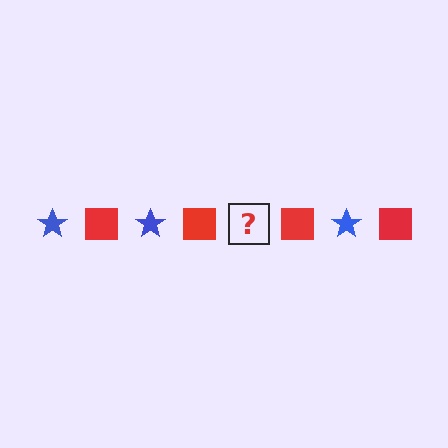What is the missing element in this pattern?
The missing element is a blue star.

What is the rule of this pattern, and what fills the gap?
The rule is that the pattern alternates between blue star and red square. The gap should be filled with a blue star.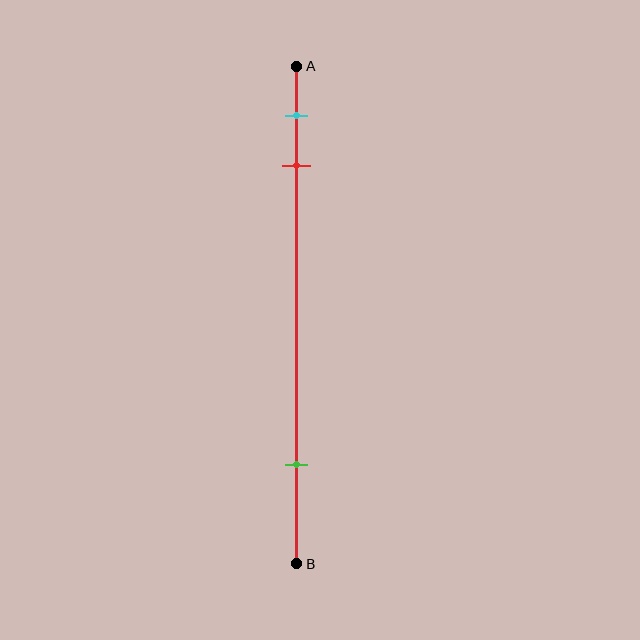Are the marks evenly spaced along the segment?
No, the marks are not evenly spaced.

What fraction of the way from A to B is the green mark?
The green mark is approximately 80% (0.8) of the way from A to B.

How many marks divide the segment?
There are 3 marks dividing the segment.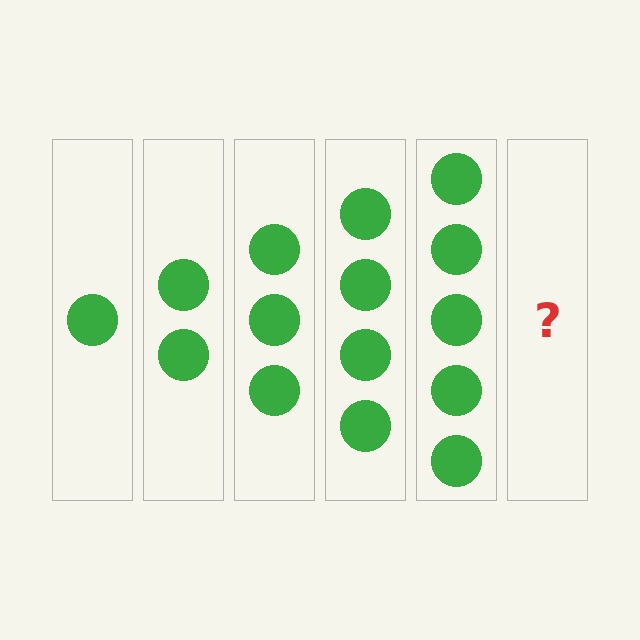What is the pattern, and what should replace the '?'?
The pattern is that each step adds one more circle. The '?' should be 6 circles.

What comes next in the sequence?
The next element should be 6 circles.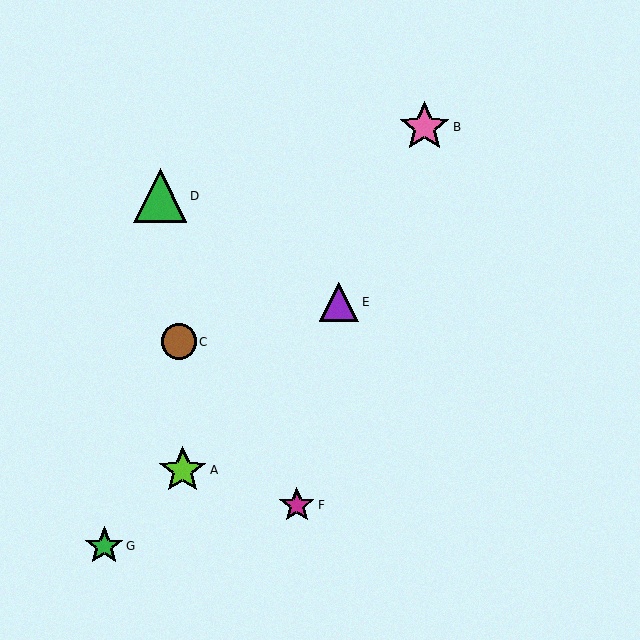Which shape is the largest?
The green triangle (labeled D) is the largest.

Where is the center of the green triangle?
The center of the green triangle is at (160, 196).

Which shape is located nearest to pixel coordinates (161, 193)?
The green triangle (labeled D) at (160, 196) is nearest to that location.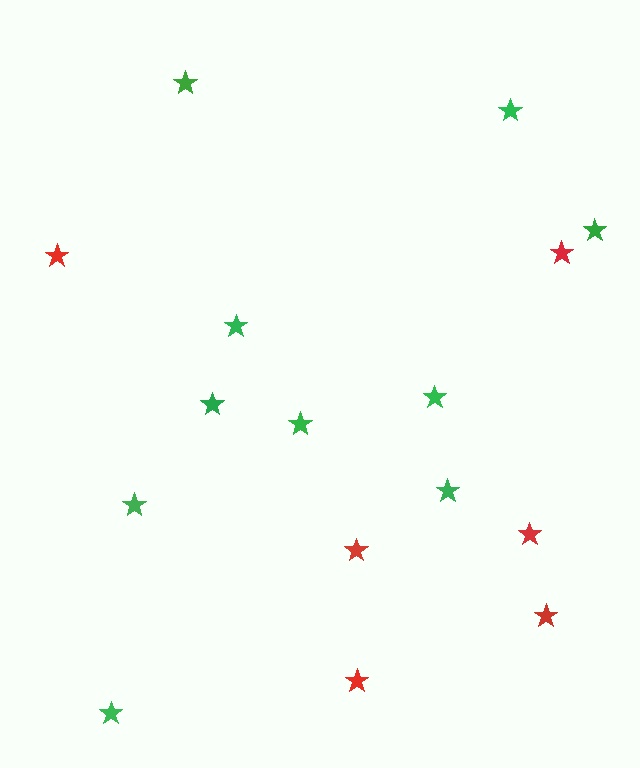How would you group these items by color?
There are 2 groups: one group of red stars (6) and one group of green stars (10).